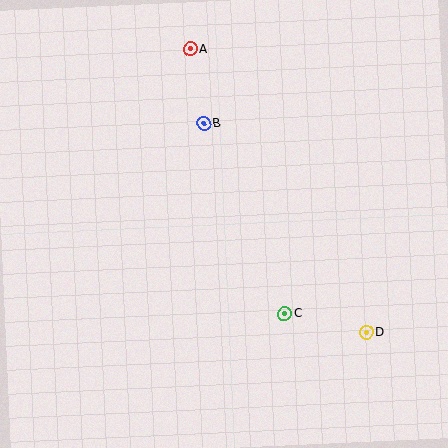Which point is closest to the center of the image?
Point B at (204, 123) is closest to the center.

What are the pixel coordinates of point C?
Point C is at (285, 314).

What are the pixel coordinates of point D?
Point D is at (366, 332).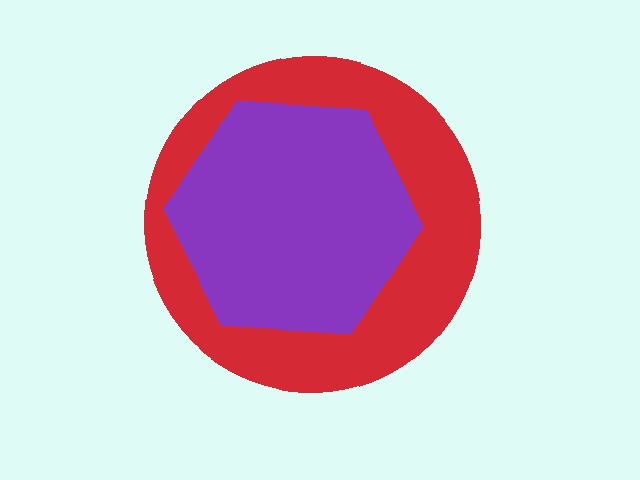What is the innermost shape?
The purple hexagon.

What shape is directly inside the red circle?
The purple hexagon.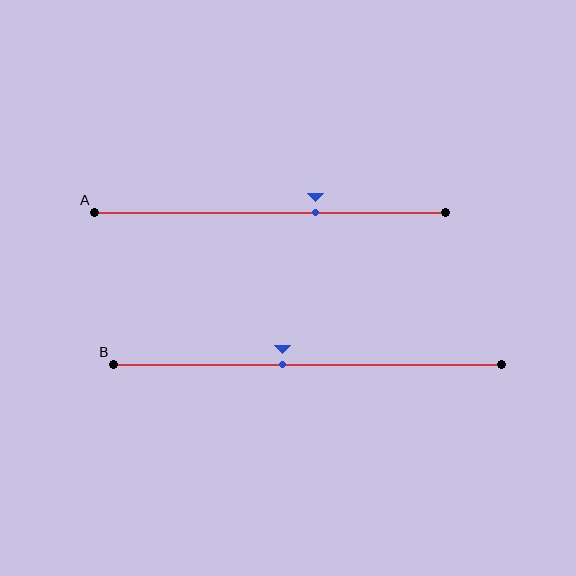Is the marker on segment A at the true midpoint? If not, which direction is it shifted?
No, the marker on segment A is shifted to the right by about 13% of the segment length.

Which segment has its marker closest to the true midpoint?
Segment B has its marker closest to the true midpoint.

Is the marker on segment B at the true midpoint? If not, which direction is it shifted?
No, the marker on segment B is shifted to the left by about 7% of the segment length.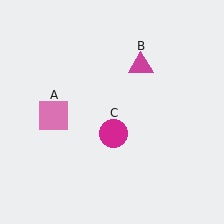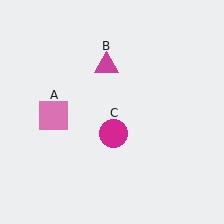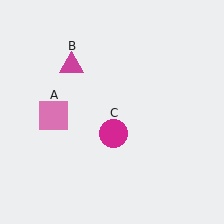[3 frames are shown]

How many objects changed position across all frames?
1 object changed position: magenta triangle (object B).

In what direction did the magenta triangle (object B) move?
The magenta triangle (object B) moved left.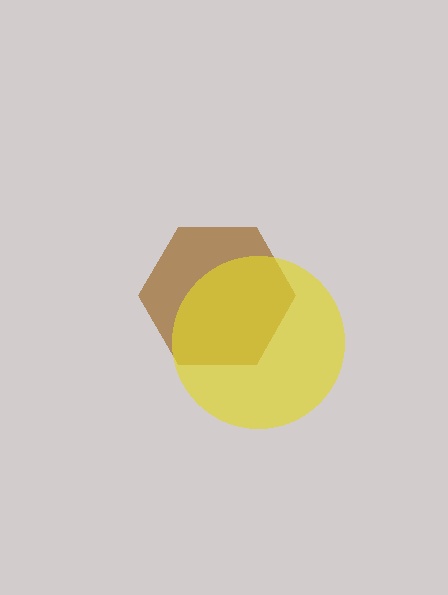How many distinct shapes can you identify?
There are 2 distinct shapes: a brown hexagon, a yellow circle.